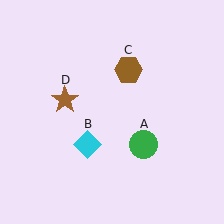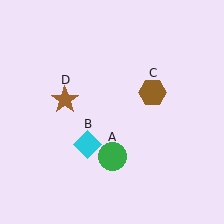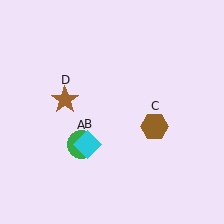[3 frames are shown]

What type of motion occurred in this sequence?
The green circle (object A), brown hexagon (object C) rotated clockwise around the center of the scene.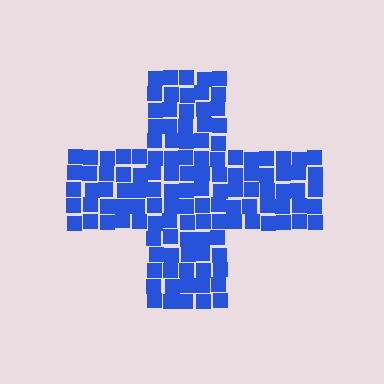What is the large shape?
The large shape is a cross.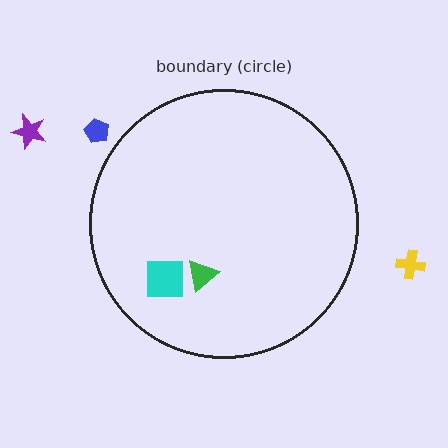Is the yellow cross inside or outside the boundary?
Outside.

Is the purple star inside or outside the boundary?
Outside.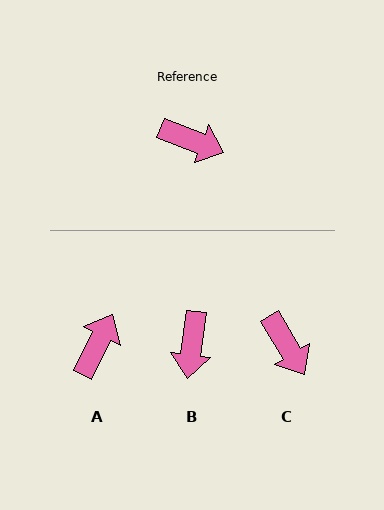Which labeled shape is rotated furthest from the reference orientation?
A, about 84 degrees away.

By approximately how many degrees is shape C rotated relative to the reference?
Approximately 38 degrees clockwise.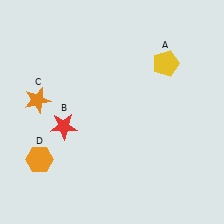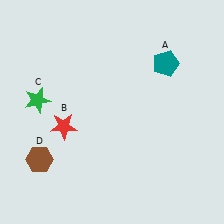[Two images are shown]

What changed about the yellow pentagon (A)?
In Image 1, A is yellow. In Image 2, it changed to teal.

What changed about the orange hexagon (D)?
In Image 1, D is orange. In Image 2, it changed to brown.